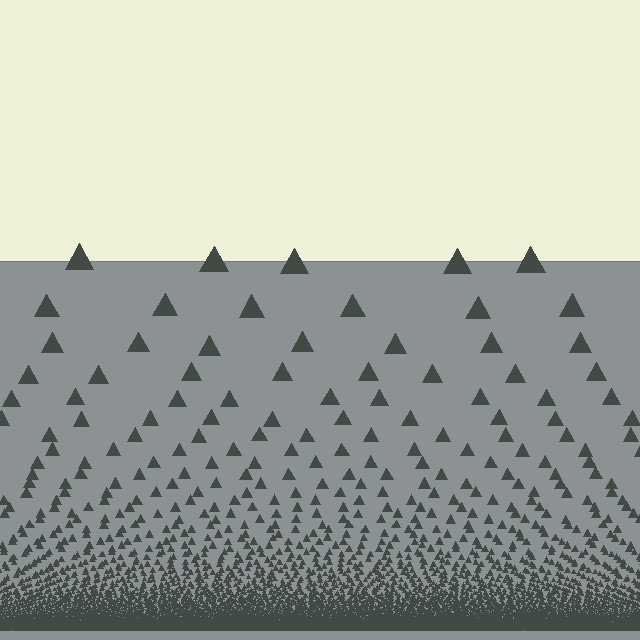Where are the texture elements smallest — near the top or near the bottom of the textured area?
Near the bottom.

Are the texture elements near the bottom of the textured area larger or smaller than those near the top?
Smaller. The gradient is inverted — elements near the bottom are smaller and denser.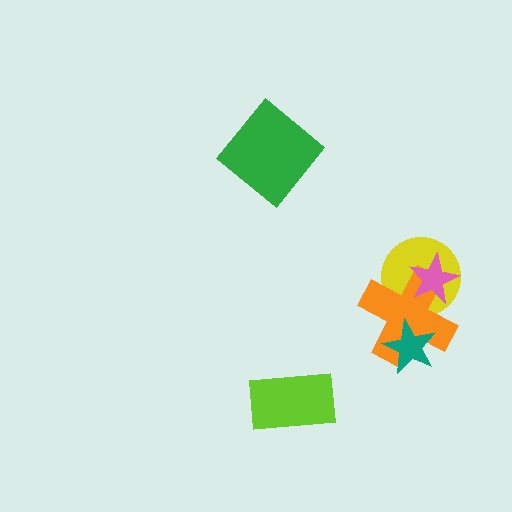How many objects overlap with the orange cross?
3 objects overlap with the orange cross.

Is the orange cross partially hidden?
Yes, it is partially covered by another shape.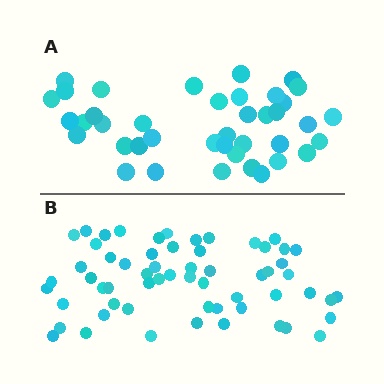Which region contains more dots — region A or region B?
Region B (the bottom region) has more dots.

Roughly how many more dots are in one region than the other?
Region B has approximately 20 more dots than region A.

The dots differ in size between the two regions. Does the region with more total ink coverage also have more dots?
No. Region A has more total ink coverage because its dots are larger, but region B actually contains more individual dots. Total area can be misleading — the number of items is what matters here.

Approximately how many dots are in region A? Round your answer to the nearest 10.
About 40 dots.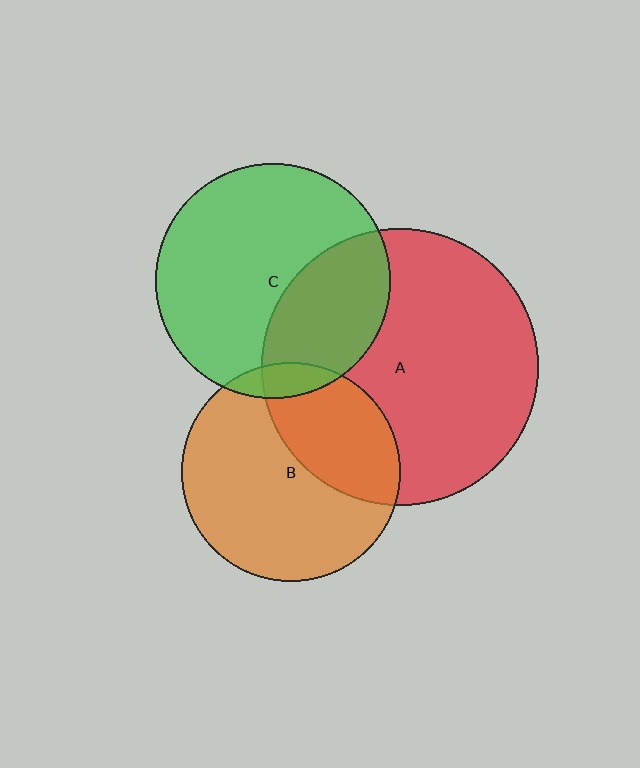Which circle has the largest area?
Circle A (red).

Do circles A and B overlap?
Yes.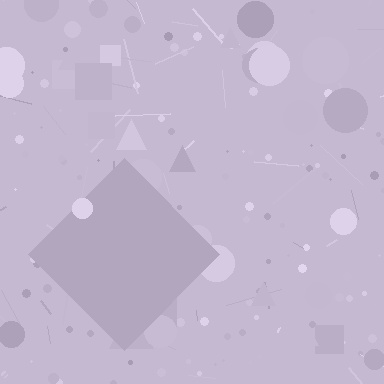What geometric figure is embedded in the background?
A diamond is embedded in the background.